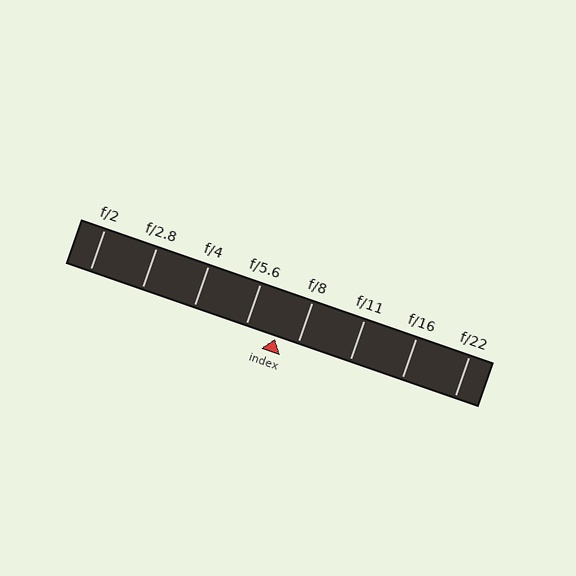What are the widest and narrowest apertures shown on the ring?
The widest aperture shown is f/2 and the narrowest is f/22.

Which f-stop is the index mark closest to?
The index mark is closest to f/8.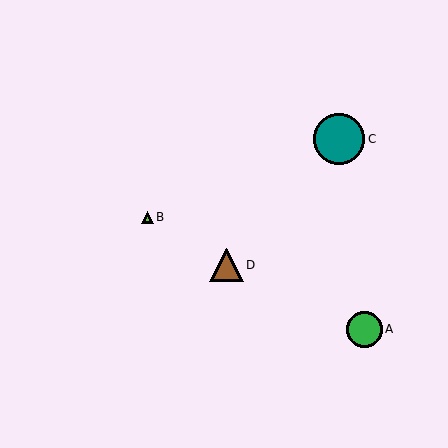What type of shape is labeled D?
Shape D is a brown triangle.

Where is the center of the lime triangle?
The center of the lime triangle is at (147, 217).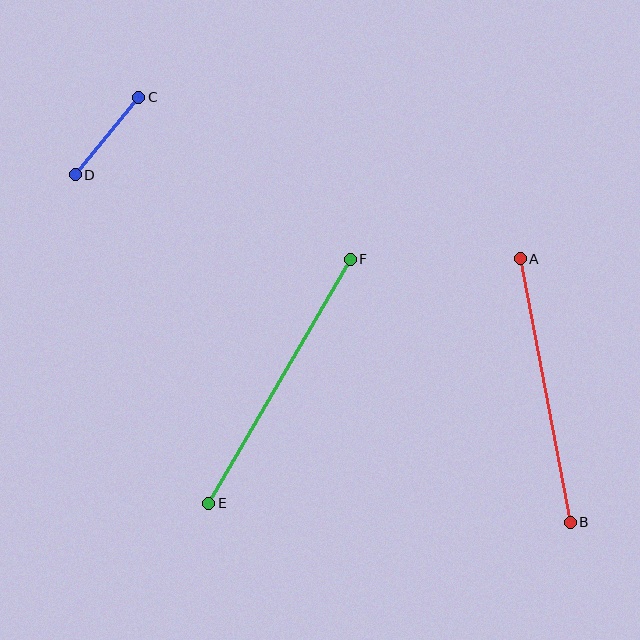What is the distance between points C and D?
The distance is approximately 100 pixels.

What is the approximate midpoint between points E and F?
The midpoint is at approximately (279, 381) pixels.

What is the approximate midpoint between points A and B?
The midpoint is at approximately (545, 391) pixels.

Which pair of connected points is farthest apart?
Points E and F are farthest apart.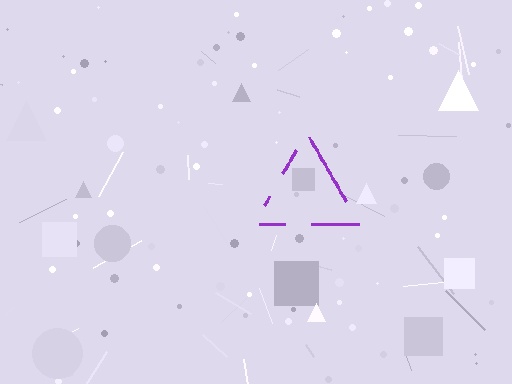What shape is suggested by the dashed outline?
The dashed outline suggests a triangle.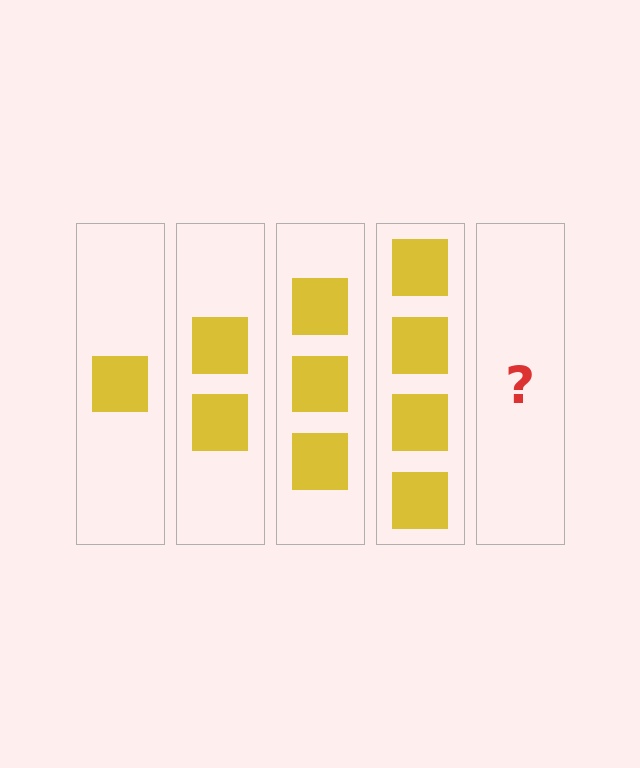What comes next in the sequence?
The next element should be 5 squares.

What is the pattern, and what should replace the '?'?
The pattern is that each step adds one more square. The '?' should be 5 squares.